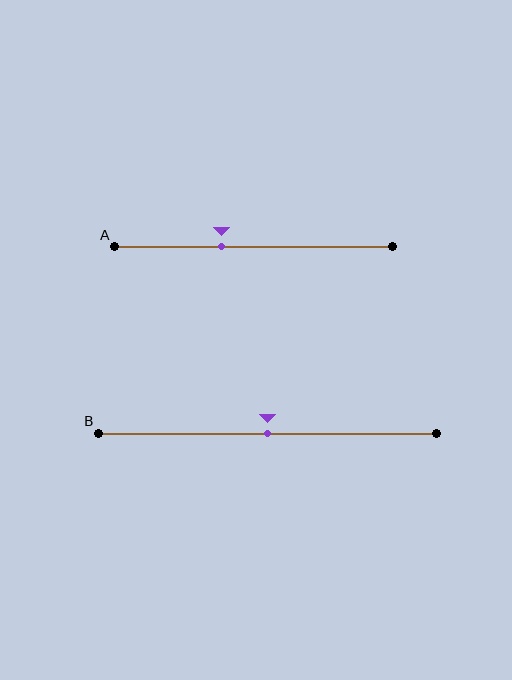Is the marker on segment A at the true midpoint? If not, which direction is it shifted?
No, the marker on segment A is shifted to the left by about 12% of the segment length.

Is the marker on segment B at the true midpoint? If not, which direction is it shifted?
Yes, the marker on segment B is at the true midpoint.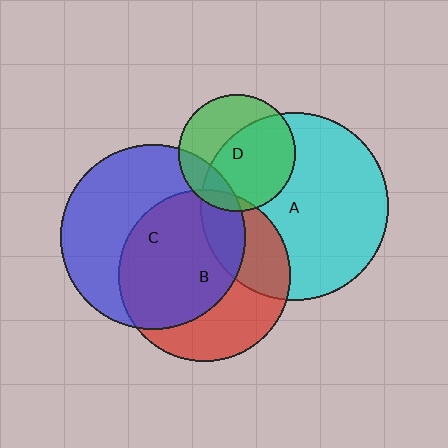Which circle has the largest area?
Circle A (cyan).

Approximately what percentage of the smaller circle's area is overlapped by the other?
Approximately 60%.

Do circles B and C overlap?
Yes.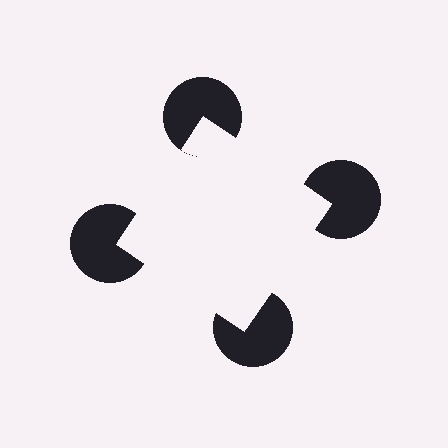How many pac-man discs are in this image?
There are 4 — one at each vertex of the illusory square.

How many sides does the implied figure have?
4 sides.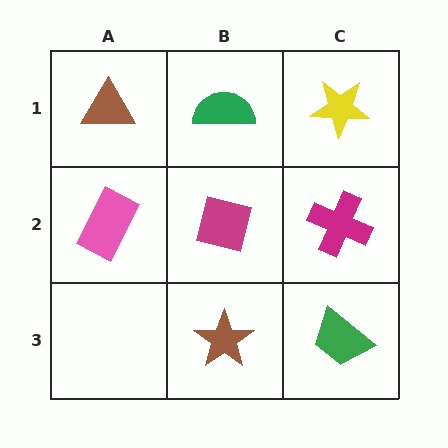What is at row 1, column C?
A yellow star.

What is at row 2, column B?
A magenta square.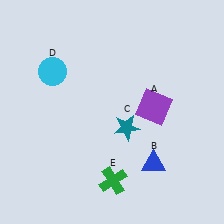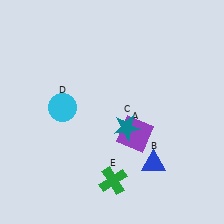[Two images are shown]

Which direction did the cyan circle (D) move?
The cyan circle (D) moved down.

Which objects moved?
The objects that moved are: the purple square (A), the cyan circle (D).